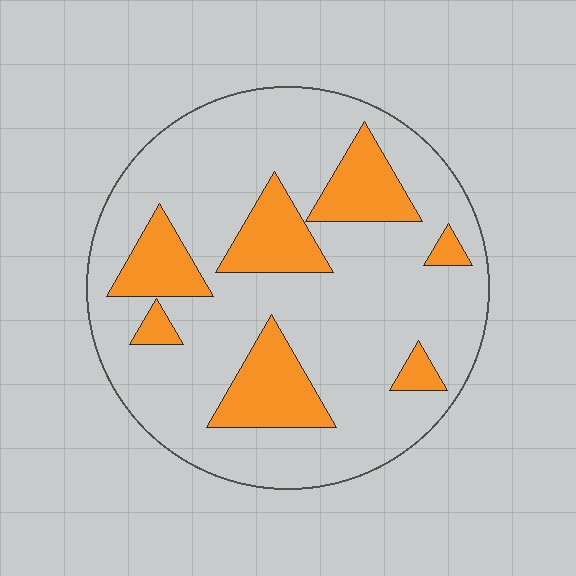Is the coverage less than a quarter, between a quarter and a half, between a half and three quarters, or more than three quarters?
Less than a quarter.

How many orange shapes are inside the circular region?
7.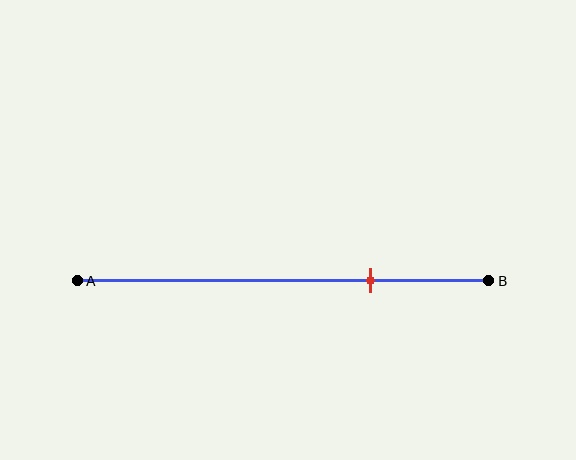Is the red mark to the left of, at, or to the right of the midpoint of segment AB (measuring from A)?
The red mark is to the right of the midpoint of segment AB.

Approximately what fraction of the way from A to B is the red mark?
The red mark is approximately 70% of the way from A to B.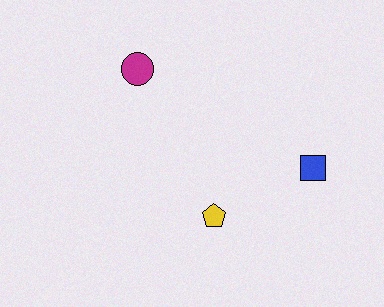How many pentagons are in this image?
There is 1 pentagon.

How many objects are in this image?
There are 3 objects.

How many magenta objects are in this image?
There is 1 magenta object.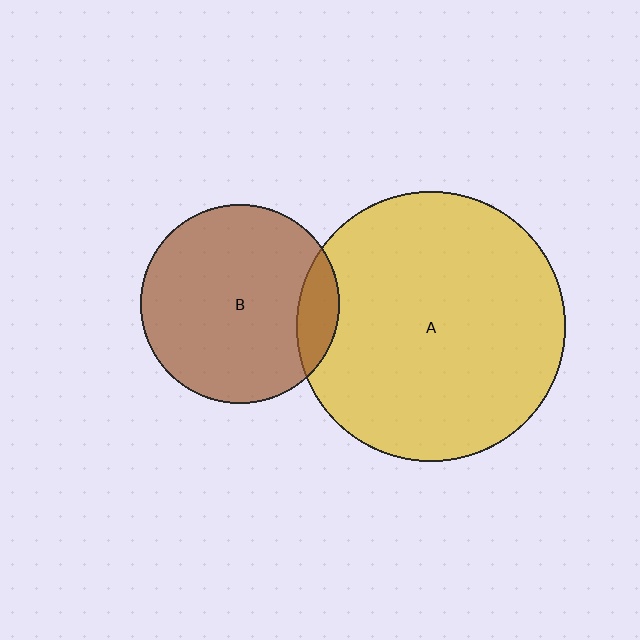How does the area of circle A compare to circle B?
Approximately 1.8 times.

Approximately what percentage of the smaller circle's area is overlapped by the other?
Approximately 10%.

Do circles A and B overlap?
Yes.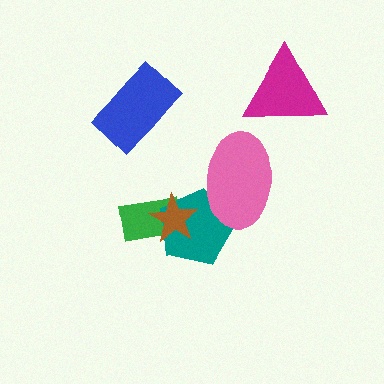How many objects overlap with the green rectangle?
2 objects overlap with the green rectangle.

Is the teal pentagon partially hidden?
Yes, it is partially covered by another shape.